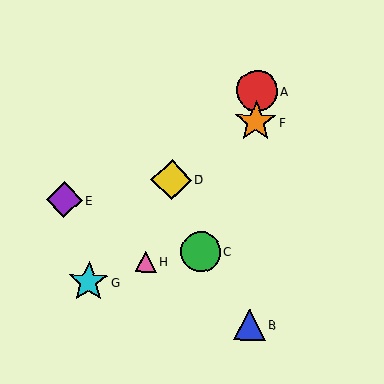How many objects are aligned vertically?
3 objects (A, B, F) are aligned vertically.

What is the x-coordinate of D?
Object D is at x≈171.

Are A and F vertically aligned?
Yes, both are at x≈257.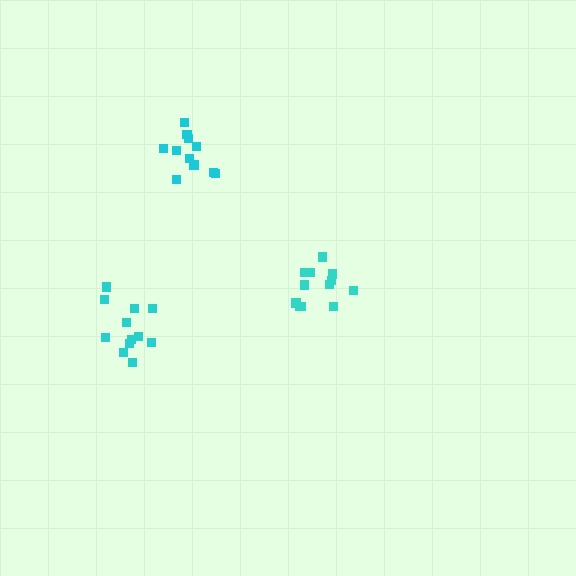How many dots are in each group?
Group 1: 12 dots, Group 2: 12 dots, Group 3: 12 dots (36 total).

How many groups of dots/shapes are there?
There are 3 groups.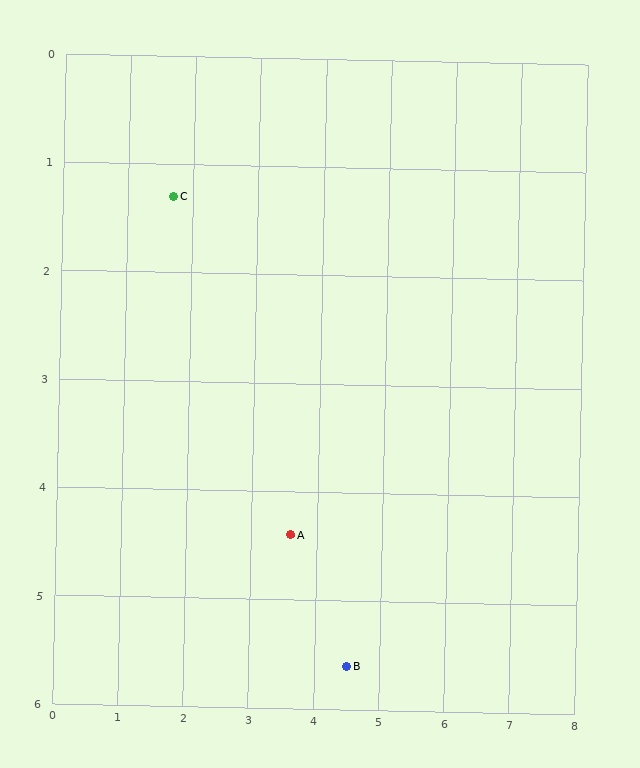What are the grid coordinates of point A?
Point A is at approximately (3.6, 4.4).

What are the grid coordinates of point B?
Point B is at approximately (4.5, 5.6).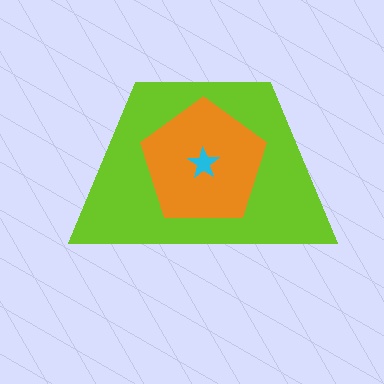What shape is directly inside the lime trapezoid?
The orange pentagon.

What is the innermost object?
The cyan star.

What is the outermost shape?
The lime trapezoid.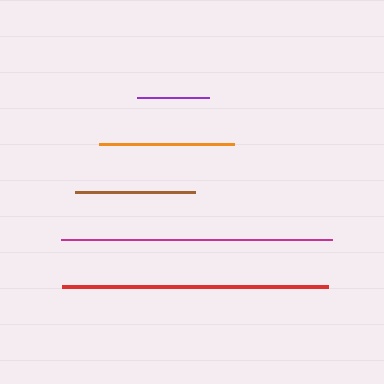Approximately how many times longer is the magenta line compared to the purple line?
The magenta line is approximately 3.8 times the length of the purple line.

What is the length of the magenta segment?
The magenta segment is approximately 272 pixels long.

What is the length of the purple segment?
The purple segment is approximately 72 pixels long.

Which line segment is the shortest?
The purple line is the shortest at approximately 72 pixels.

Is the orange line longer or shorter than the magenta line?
The magenta line is longer than the orange line.